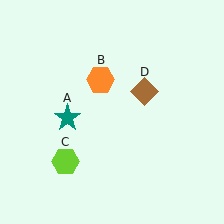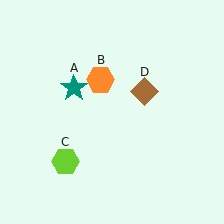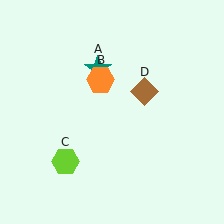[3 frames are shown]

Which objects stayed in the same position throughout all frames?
Orange hexagon (object B) and lime hexagon (object C) and brown diamond (object D) remained stationary.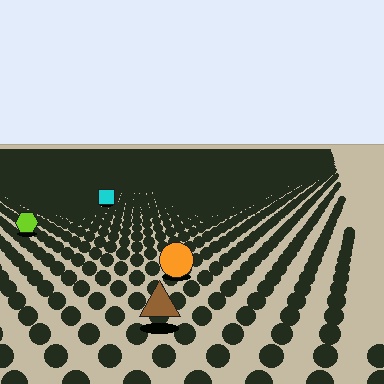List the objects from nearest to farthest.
From nearest to farthest: the brown triangle, the orange circle, the lime hexagon, the cyan square.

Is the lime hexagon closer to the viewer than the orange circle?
No. The orange circle is closer — you can tell from the texture gradient: the ground texture is coarser near it.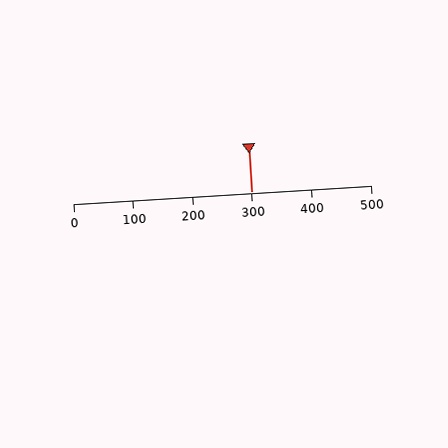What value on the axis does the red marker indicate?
The marker indicates approximately 300.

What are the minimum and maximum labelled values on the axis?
The axis runs from 0 to 500.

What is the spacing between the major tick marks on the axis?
The major ticks are spaced 100 apart.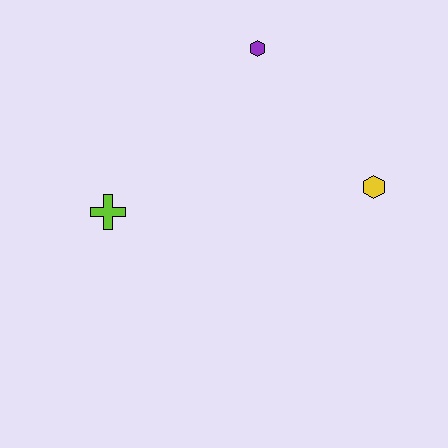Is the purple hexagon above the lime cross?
Yes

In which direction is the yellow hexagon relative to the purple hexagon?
The yellow hexagon is below the purple hexagon.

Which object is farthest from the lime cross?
The yellow hexagon is farthest from the lime cross.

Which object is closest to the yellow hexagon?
The purple hexagon is closest to the yellow hexagon.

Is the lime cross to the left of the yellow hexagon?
Yes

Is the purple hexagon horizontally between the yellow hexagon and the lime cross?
Yes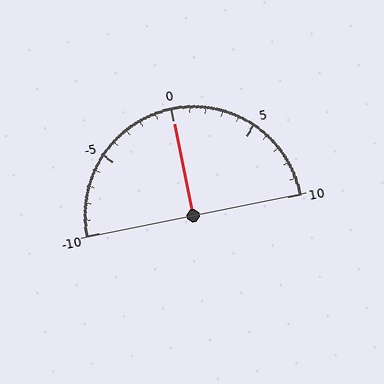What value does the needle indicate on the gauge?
The needle indicates approximately 0.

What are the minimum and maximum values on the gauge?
The gauge ranges from -10 to 10.